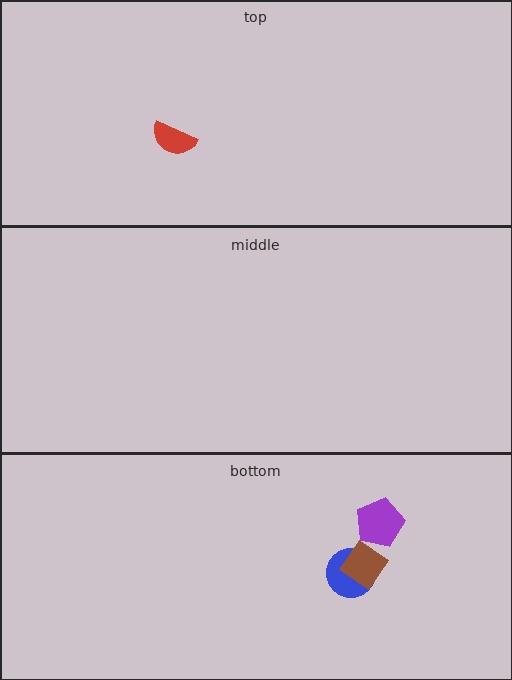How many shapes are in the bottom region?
3.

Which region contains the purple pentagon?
The bottom region.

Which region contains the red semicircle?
The top region.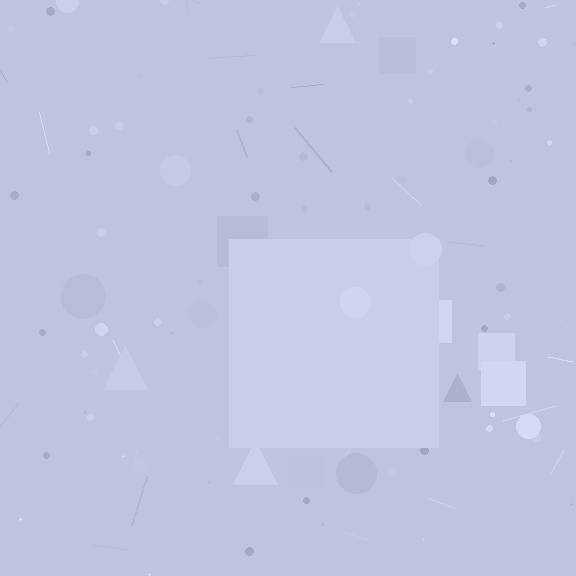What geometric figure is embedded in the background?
A square is embedded in the background.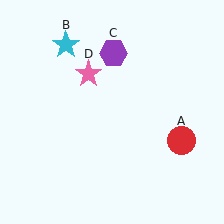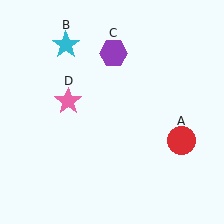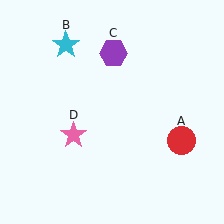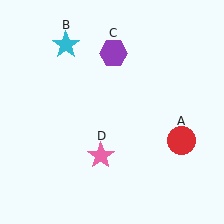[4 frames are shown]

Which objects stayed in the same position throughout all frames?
Red circle (object A) and cyan star (object B) and purple hexagon (object C) remained stationary.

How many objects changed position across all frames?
1 object changed position: pink star (object D).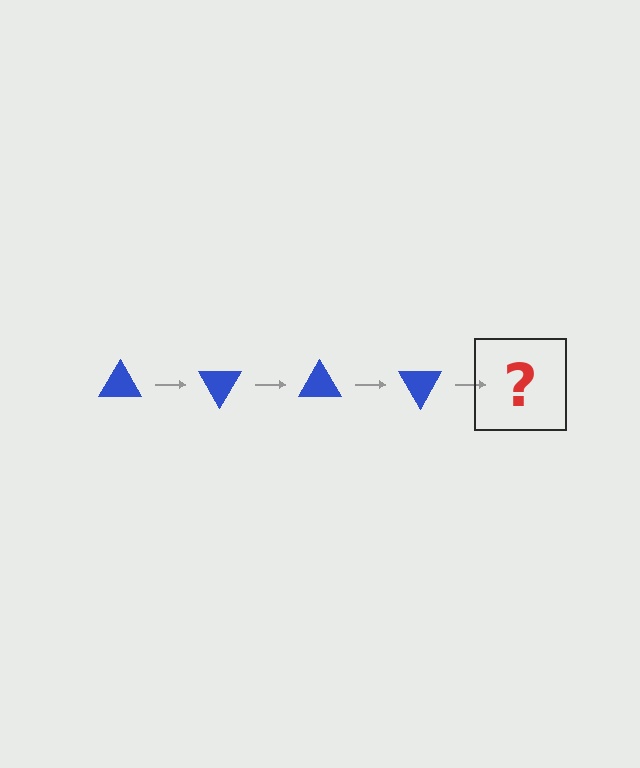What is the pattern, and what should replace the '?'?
The pattern is that the triangle rotates 60 degrees each step. The '?' should be a blue triangle rotated 240 degrees.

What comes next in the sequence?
The next element should be a blue triangle rotated 240 degrees.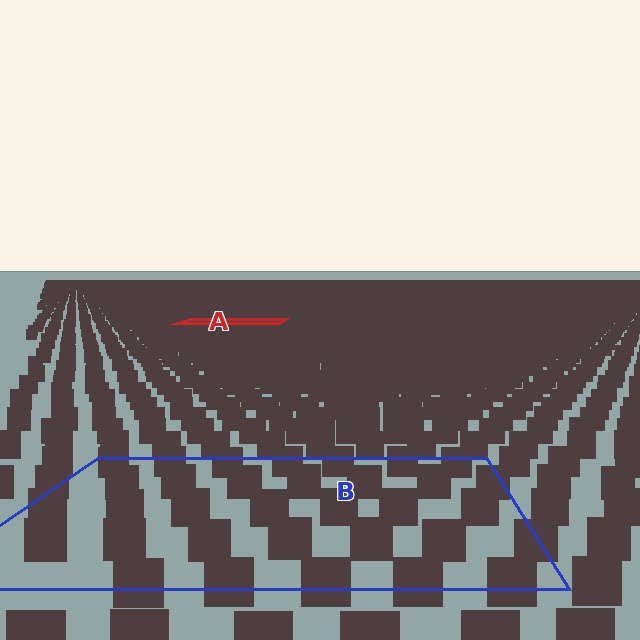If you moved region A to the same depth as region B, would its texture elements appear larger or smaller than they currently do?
They would appear larger. At a closer depth, the same texture elements are projected at a bigger on-screen size.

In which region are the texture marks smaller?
The texture marks are smaller in region A, because it is farther away.